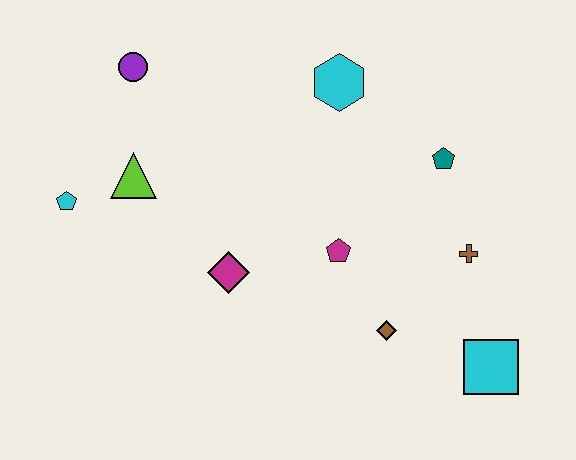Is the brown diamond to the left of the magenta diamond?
No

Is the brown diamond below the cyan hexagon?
Yes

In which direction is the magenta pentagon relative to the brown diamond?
The magenta pentagon is above the brown diamond.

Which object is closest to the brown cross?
The teal pentagon is closest to the brown cross.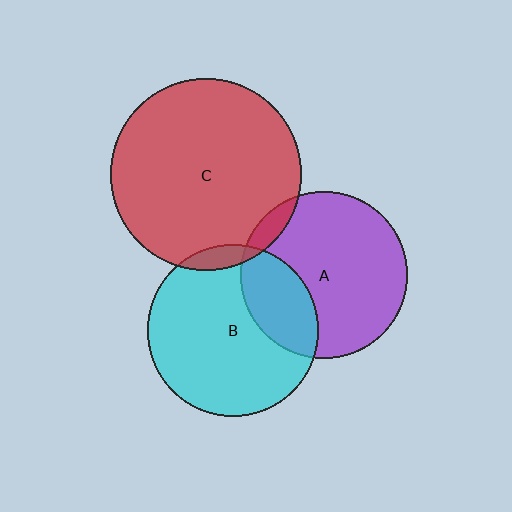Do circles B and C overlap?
Yes.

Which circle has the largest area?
Circle C (red).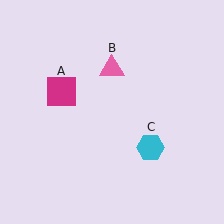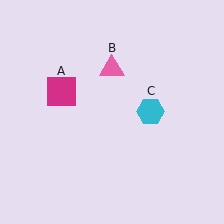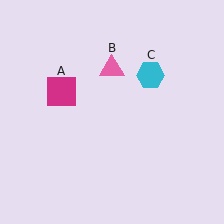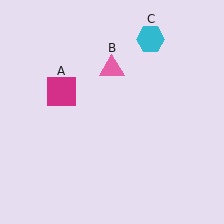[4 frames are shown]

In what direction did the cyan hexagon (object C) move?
The cyan hexagon (object C) moved up.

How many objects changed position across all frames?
1 object changed position: cyan hexagon (object C).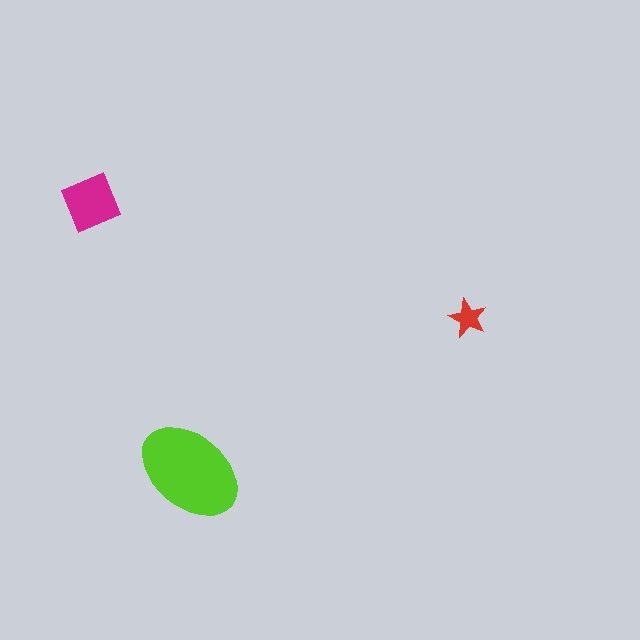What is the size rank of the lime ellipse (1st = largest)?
1st.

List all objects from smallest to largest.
The red star, the magenta diamond, the lime ellipse.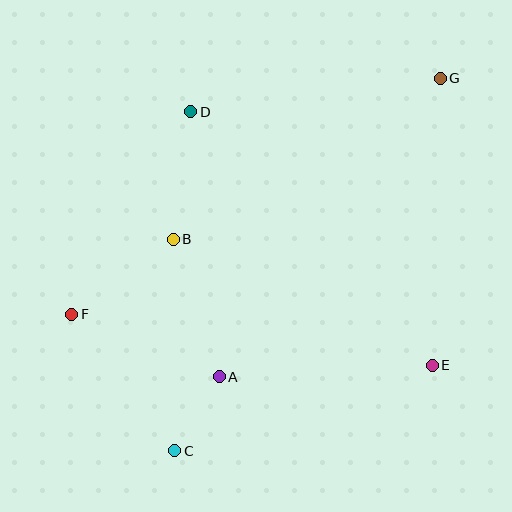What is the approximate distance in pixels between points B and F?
The distance between B and F is approximately 126 pixels.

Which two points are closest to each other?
Points A and C are closest to each other.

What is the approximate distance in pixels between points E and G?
The distance between E and G is approximately 287 pixels.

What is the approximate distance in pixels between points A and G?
The distance between A and G is approximately 371 pixels.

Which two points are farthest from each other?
Points C and G are farthest from each other.